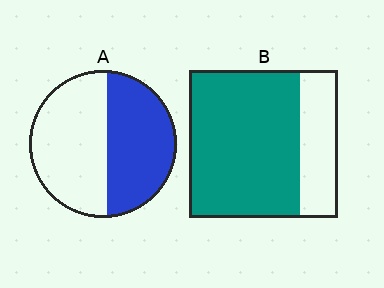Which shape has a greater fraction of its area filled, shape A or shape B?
Shape B.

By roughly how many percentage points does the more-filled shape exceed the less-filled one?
By roughly 30 percentage points (B over A).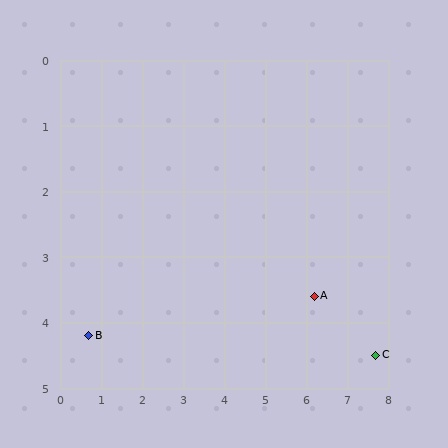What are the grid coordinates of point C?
Point C is at approximately (7.7, 4.5).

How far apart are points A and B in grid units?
Points A and B are about 5.5 grid units apart.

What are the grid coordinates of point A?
Point A is at approximately (6.2, 3.6).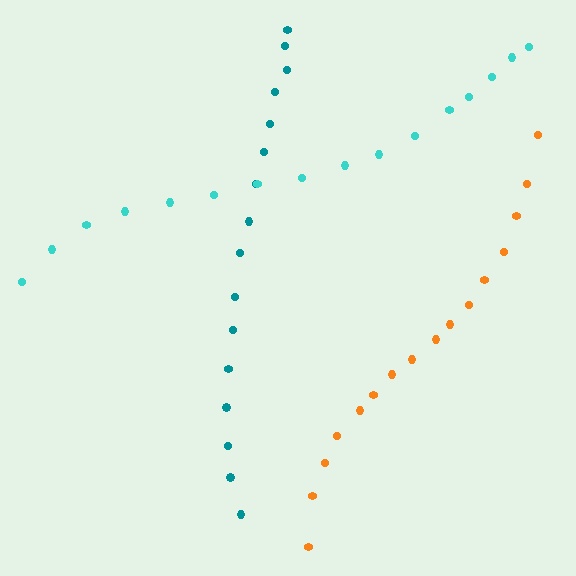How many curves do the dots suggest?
There are 3 distinct paths.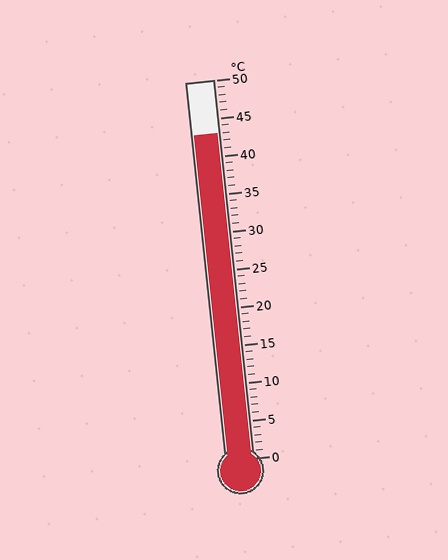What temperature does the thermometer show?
The thermometer shows approximately 43°C.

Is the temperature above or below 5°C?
The temperature is above 5°C.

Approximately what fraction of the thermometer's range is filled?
The thermometer is filled to approximately 85% of its range.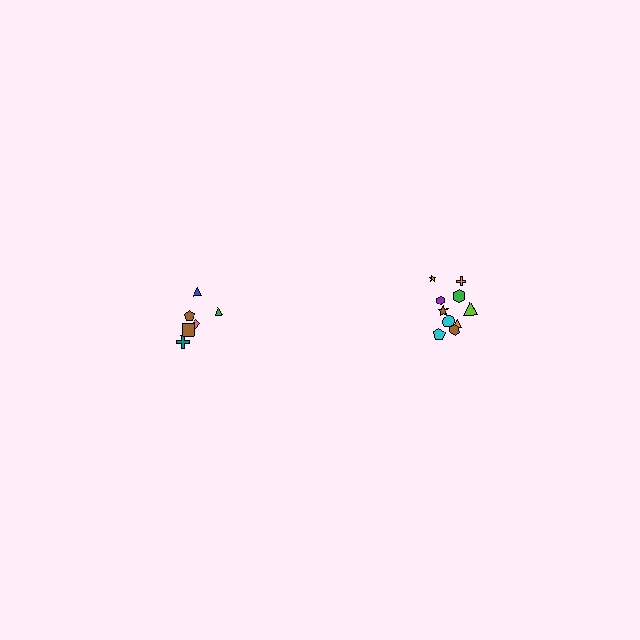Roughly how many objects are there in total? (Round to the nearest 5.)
Roughly 15 objects in total.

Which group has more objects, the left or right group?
The right group.